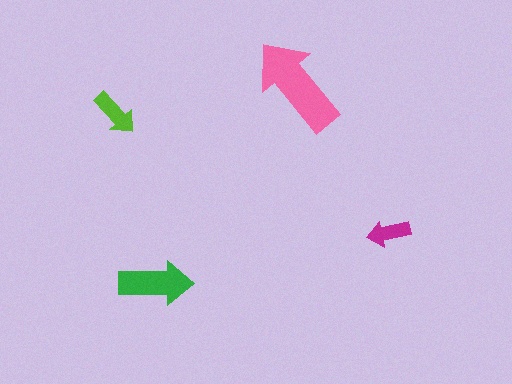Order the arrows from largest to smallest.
the pink one, the green one, the lime one, the magenta one.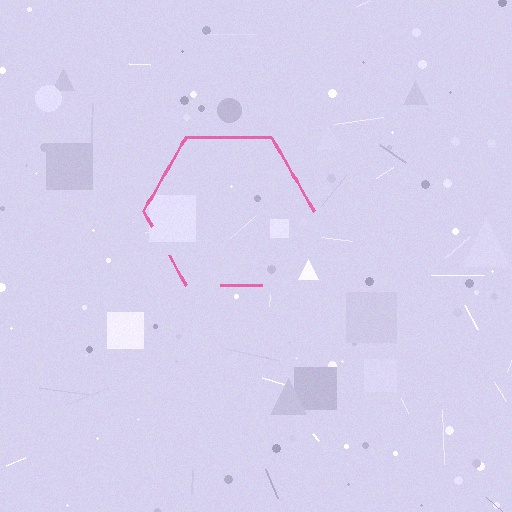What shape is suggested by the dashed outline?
The dashed outline suggests a hexagon.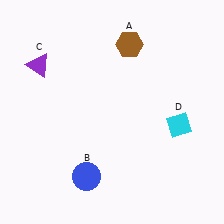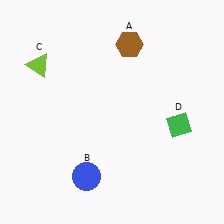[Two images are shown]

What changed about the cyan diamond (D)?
In Image 1, D is cyan. In Image 2, it changed to green.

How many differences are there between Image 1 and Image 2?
There are 2 differences between the two images.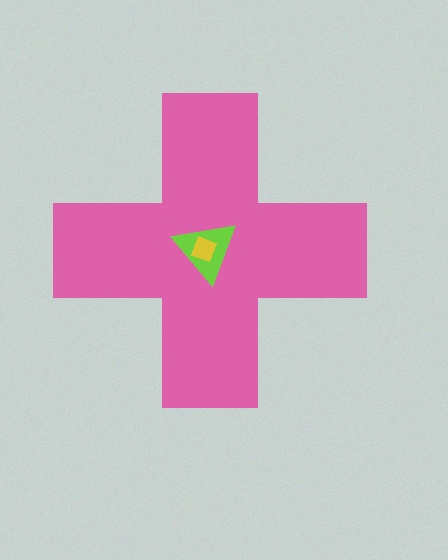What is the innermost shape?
The yellow diamond.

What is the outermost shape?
The pink cross.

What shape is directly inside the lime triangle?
The yellow diamond.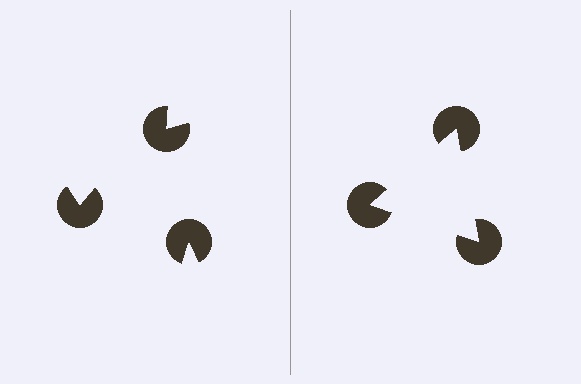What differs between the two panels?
The pac-man discs are positioned identically on both sides; only the wedge orientations differ. On the right they align to a triangle; on the left they are misaligned.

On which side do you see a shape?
An illusory triangle appears on the right side. On the left side the wedge cuts are rotated, so no coherent shape forms.